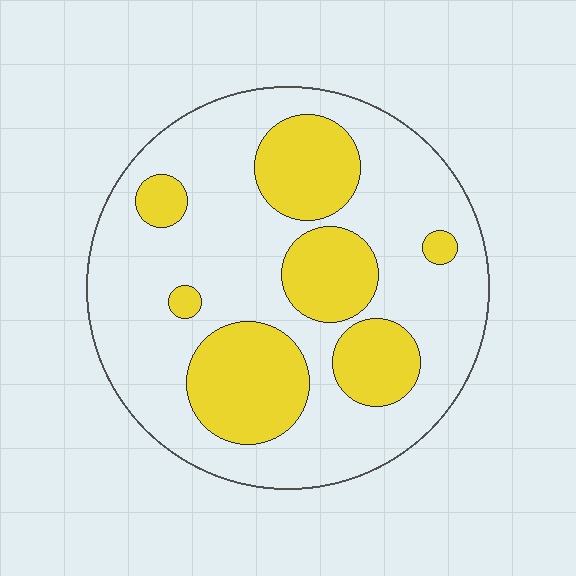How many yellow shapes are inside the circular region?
7.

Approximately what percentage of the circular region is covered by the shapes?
Approximately 30%.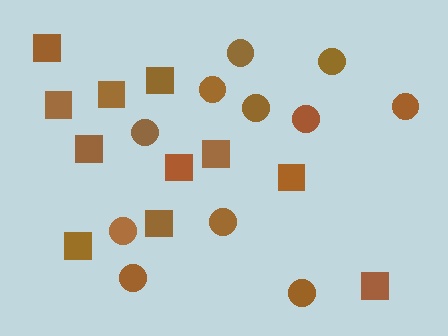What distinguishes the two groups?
There are 2 groups: one group of circles (11) and one group of squares (11).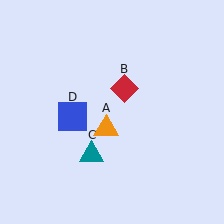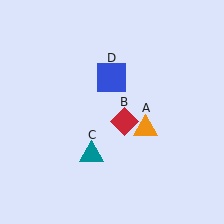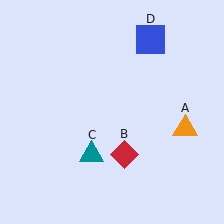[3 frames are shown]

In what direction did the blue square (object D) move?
The blue square (object D) moved up and to the right.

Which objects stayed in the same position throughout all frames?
Teal triangle (object C) remained stationary.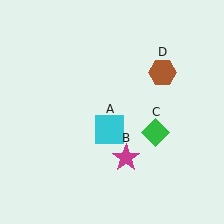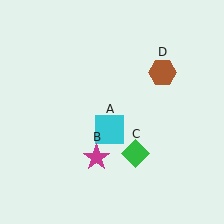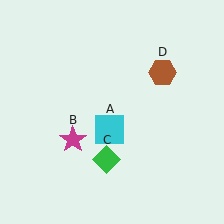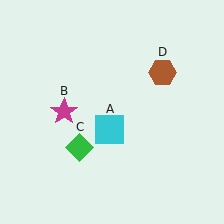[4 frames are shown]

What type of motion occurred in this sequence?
The magenta star (object B), green diamond (object C) rotated clockwise around the center of the scene.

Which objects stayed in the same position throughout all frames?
Cyan square (object A) and brown hexagon (object D) remained stationary.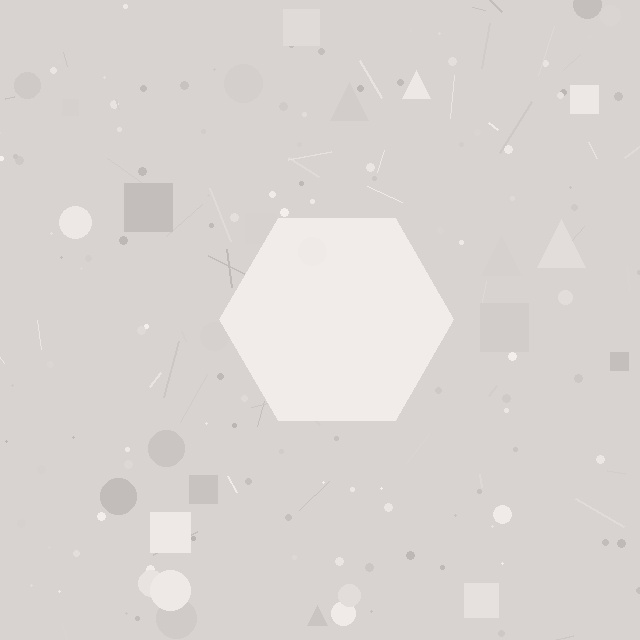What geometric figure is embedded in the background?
A hexagon is embedded in the background.